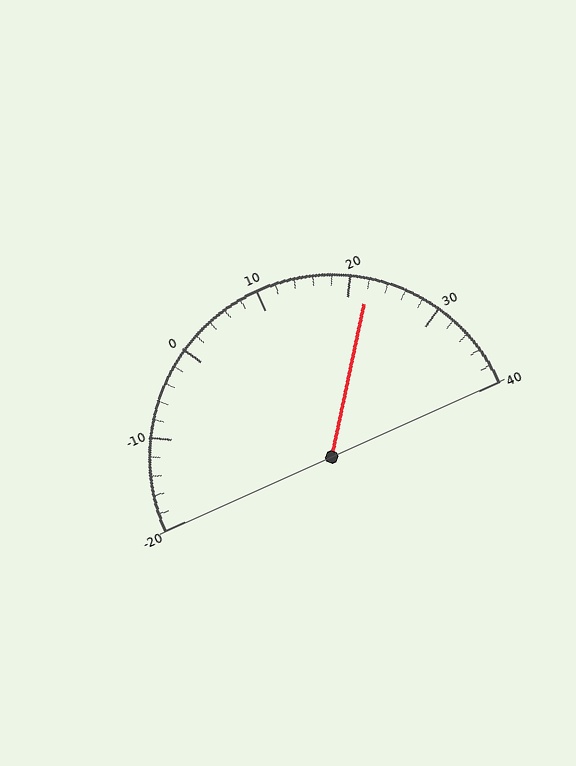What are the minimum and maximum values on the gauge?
The gauge ranges from -20 to 40.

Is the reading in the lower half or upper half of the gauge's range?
The reading is in the upper half of the range (-20 to 40).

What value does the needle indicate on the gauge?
The needle indicates approximately 22.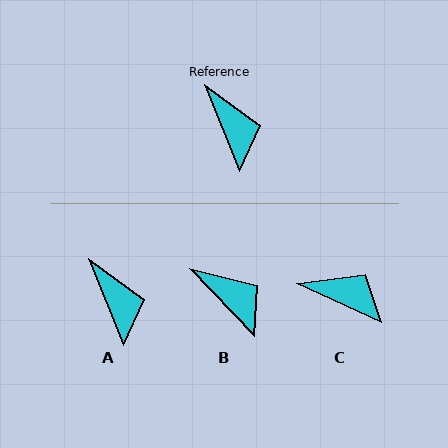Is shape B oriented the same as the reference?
No, it is off by about 22 degrees.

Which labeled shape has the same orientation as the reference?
A.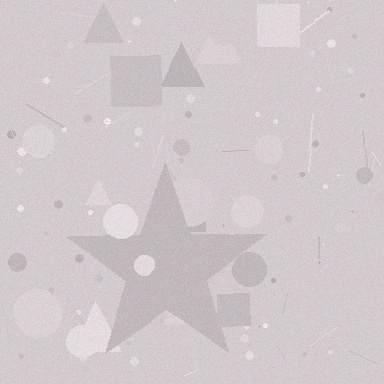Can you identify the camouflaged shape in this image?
The camouflaged shape is a star.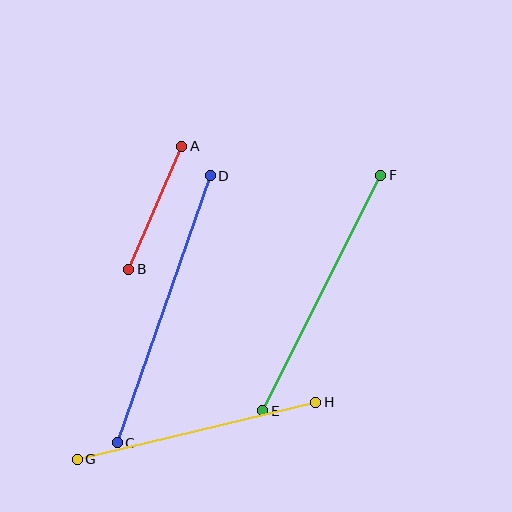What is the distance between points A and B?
The distance is approximately 134 pixels.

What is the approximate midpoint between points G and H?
The midpoint is at approximately (196, 431) pixels.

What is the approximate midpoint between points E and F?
The midpoint is at approximately (322, 293) pixels.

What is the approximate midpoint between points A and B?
The midpoint is at approximately (155, 208) pixels.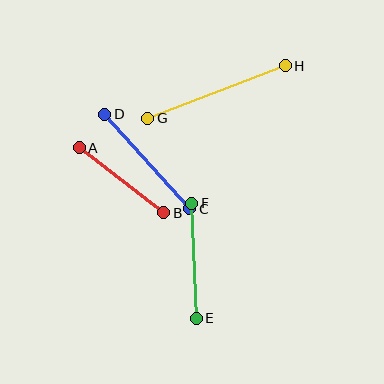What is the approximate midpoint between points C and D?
The midpoint is at approximately (147, 161) pixels.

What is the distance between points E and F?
The distance is approximately 115 pixels.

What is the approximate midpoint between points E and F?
The midpoint is at approximately (194, 261) pixels.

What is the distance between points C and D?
The distance is approximately 128 pixels.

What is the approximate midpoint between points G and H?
The midpoint is at approximately (217, 92) pixels.